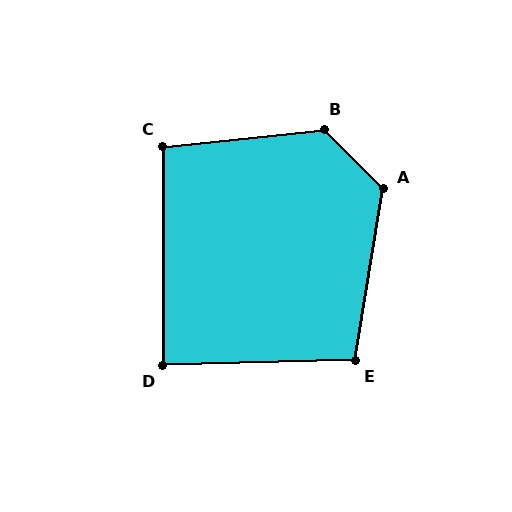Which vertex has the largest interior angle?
B, at approximately 129 degrees.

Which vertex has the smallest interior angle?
D, at approximately 89 degrees.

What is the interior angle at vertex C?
Approximately 96 degrees (obtuse).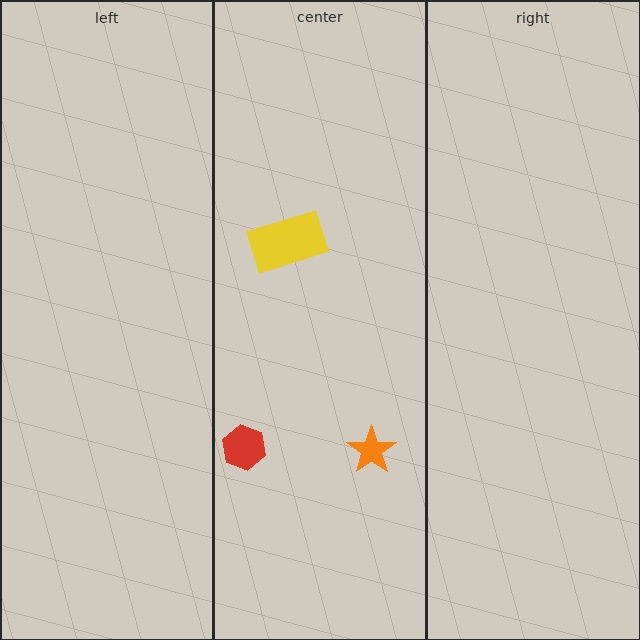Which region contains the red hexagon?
The center region.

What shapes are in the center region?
The red hexagon, the orange star, the yellow rectangle.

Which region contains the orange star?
The center region.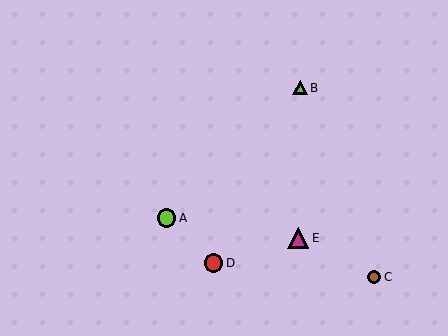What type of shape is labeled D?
Shape D is a red circle.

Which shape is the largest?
The magenta triangle (labeled E) is the largest.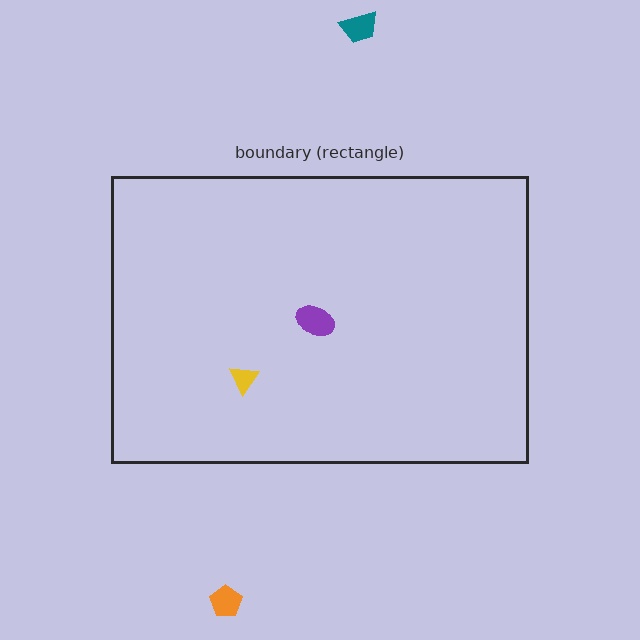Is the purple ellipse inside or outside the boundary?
Inside.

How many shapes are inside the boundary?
2 inside, 2 outside.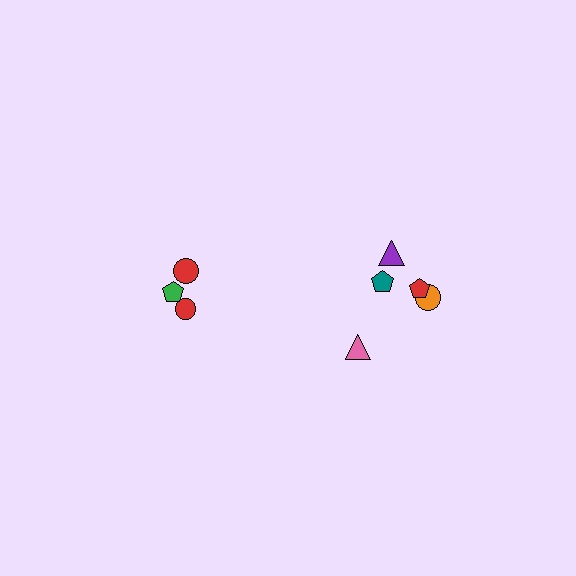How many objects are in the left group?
There are 3 objects.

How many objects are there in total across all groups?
There are 8 objects.